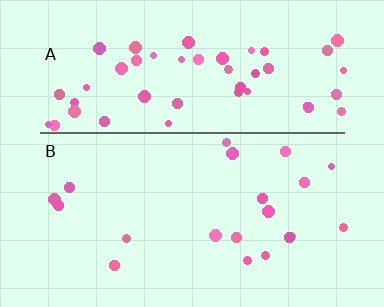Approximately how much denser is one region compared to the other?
Approximately 2.7× — region A over region B.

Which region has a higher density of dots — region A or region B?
A (the top).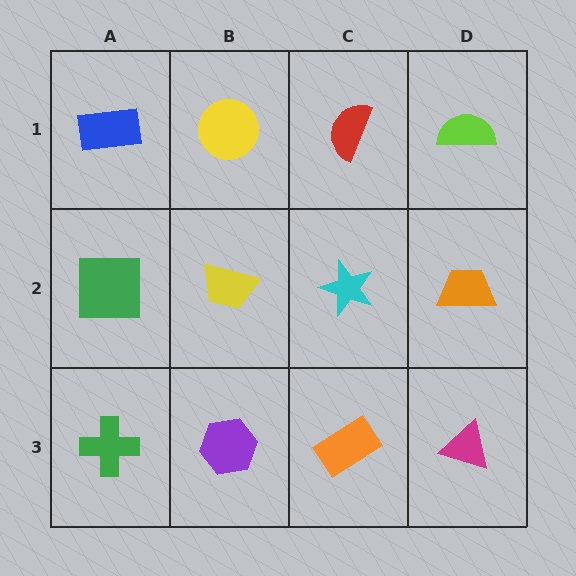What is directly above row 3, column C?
A cyan star.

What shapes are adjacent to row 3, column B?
A yellow trapezoid (row 2, column B), a green cross (row 3, column A), an orange rectangle (row 3, column C).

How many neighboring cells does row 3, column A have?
2.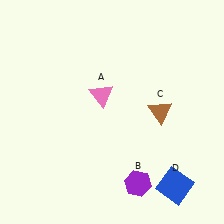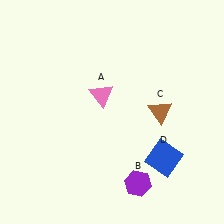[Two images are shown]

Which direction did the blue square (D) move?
The blue square (D) moved up.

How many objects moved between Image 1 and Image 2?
1 object moved between the two images.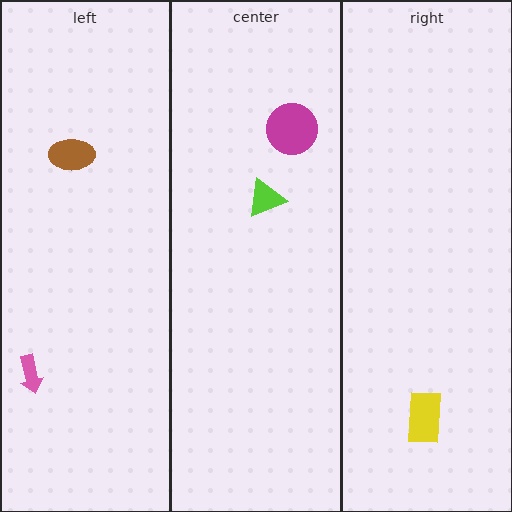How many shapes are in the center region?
2.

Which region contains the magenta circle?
The center region.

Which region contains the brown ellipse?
The left region.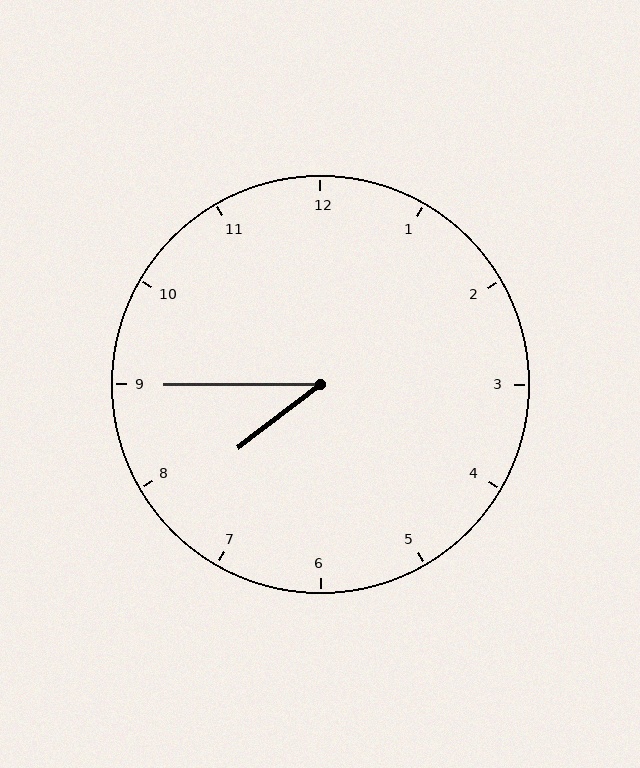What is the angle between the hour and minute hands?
Approximately 38 degrees.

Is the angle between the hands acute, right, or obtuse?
It is acute.